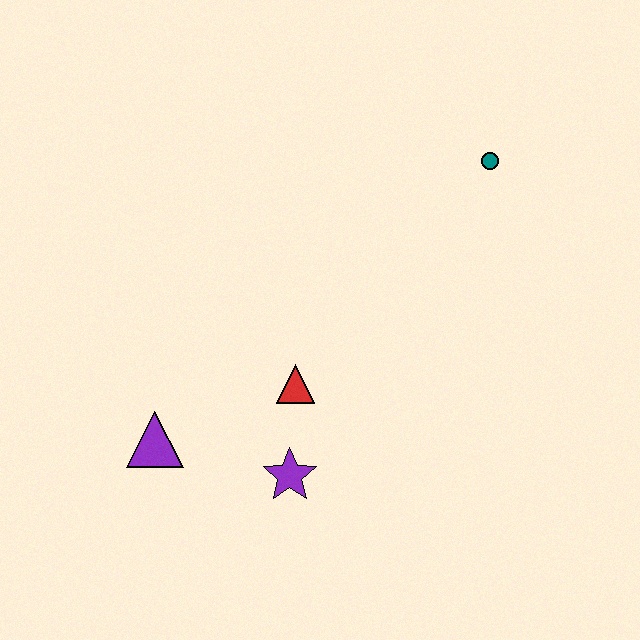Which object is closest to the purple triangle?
The purple star is closest to the purple triangle.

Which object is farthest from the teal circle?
The purple triangle is farthest from the teal circle.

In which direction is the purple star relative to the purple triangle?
The purple star is to the right of the purple triangle.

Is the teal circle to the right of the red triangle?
Yes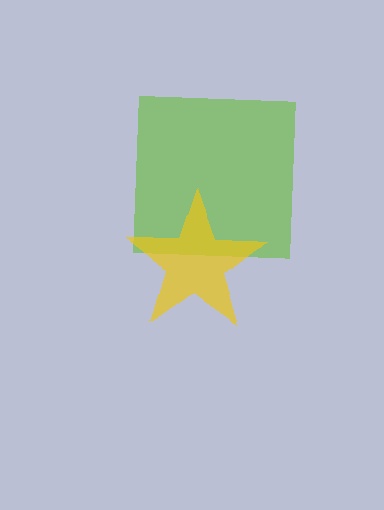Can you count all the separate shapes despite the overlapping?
Yes, there are 2 separate shapes.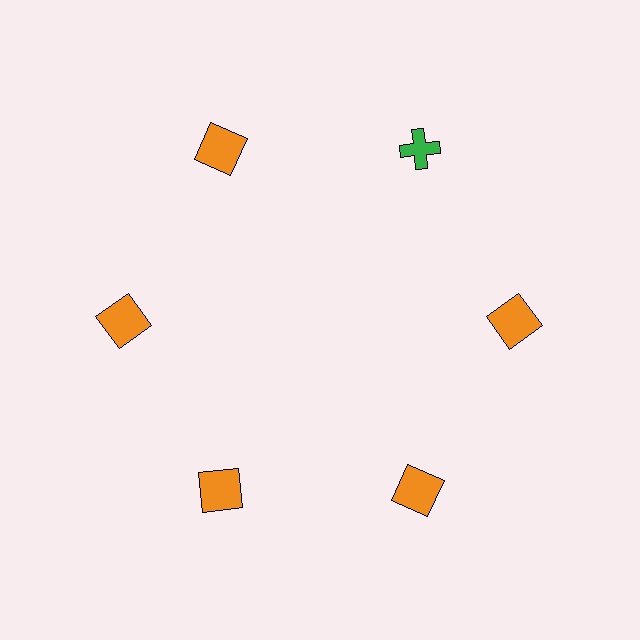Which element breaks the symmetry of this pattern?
The green cross at roughly the 1 o'clock position breaks the symmetry. All other shapes are orange squares.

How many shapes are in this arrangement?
There are 6 shapes arranged in a ring pattern.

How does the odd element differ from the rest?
It differs in both color (green instead of orange) and shape (cross instead of square).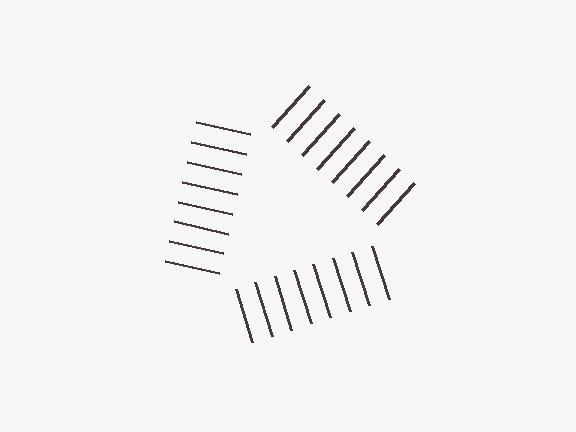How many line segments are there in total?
24 — 8 along each of the 3 edges.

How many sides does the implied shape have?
3 sides — the line-ends trace a triangle.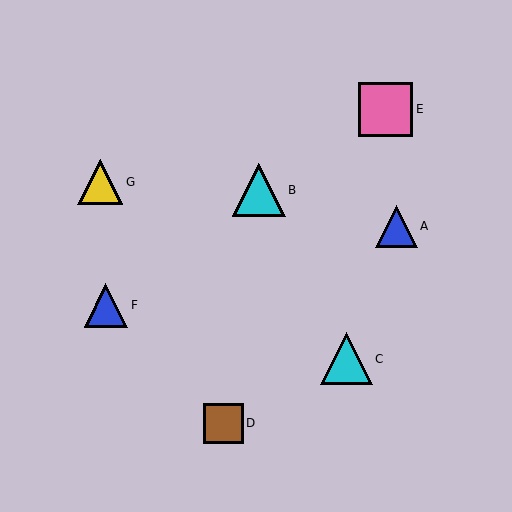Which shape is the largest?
The pink square (labeled E) is the largest.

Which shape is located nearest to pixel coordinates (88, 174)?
The yellow triangle (labeled G) at (100, 182) is nearest to that location.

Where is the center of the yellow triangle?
The center of the yellow triangle is at (100, 182).